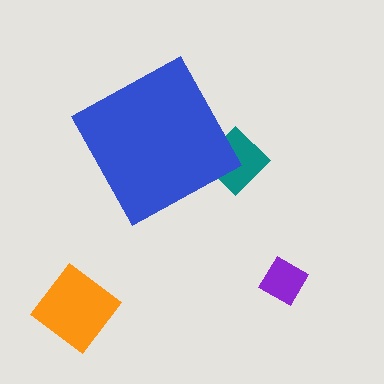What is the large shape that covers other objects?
A blue diamond.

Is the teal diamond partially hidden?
Yes, the teal diamond is partially hidden behind the blue diamond.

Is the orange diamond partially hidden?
No, the orange diamond is fully visible.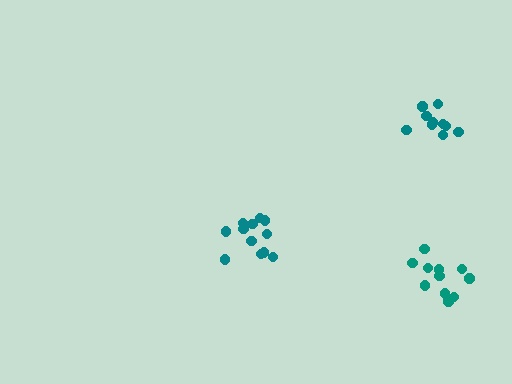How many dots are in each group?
Group 1: 12 dots, Group 2: 11 dots, Group 3: 11 dots (34 total).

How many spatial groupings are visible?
There are 3 spatial groupings.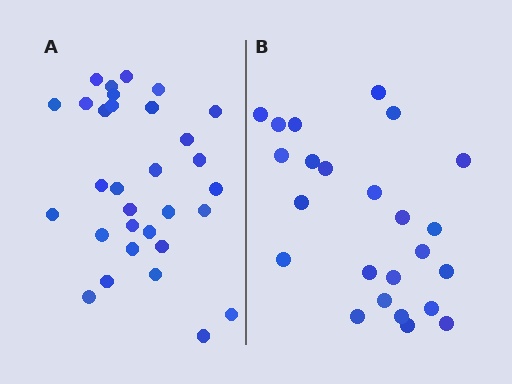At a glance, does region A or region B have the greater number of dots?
Region A (the left region) has more dots.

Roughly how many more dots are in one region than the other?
Region A has roughly 8 or so more dots than region B.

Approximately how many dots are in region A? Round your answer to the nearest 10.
About 30 dots. (The exact count is 31, which rounds to 30.)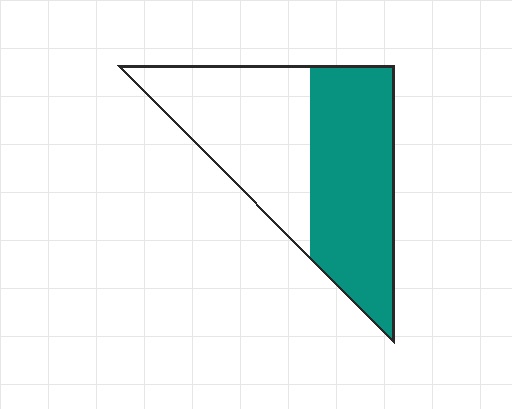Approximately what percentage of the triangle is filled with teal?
Approximately 50%.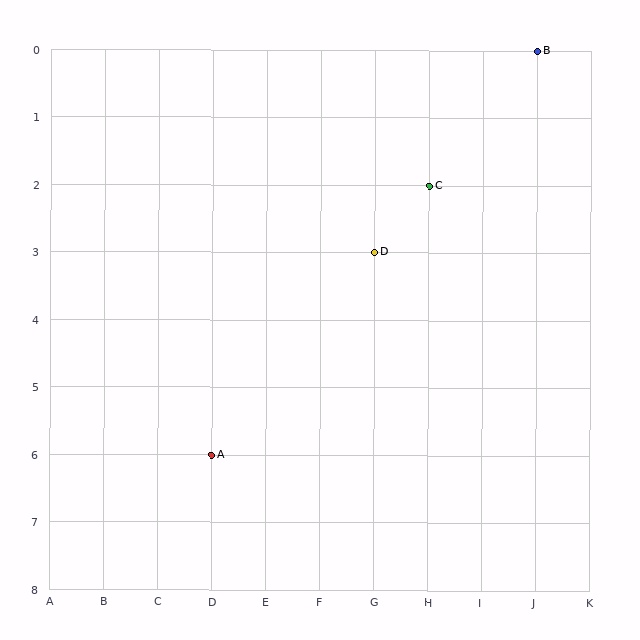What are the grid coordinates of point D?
Point D is at grid coordinates (G, 3).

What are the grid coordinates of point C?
Point C is at grid coordinates (H, 2).